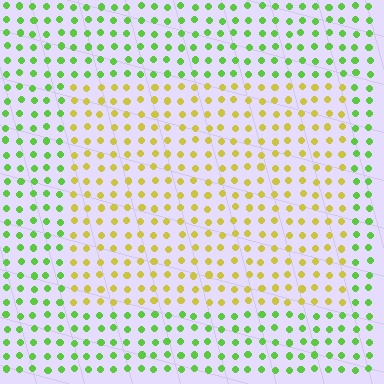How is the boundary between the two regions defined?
The boundary is defined purely by a slight shift in hue (about 51 degrees). Spacing, size, and orientation are identical on both sides.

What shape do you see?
I see a rectangle.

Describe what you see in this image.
The image is filled with small lime elements in a uniform arrangement. A rectangle-shaped region is visible where the elements are tinted to a slightly different hue, forming a subtle color boundary.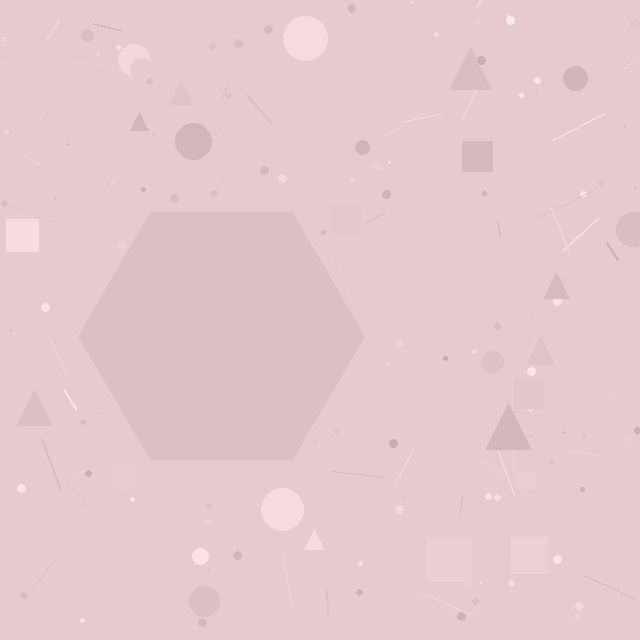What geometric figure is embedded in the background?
A hexagon is embedded in the background.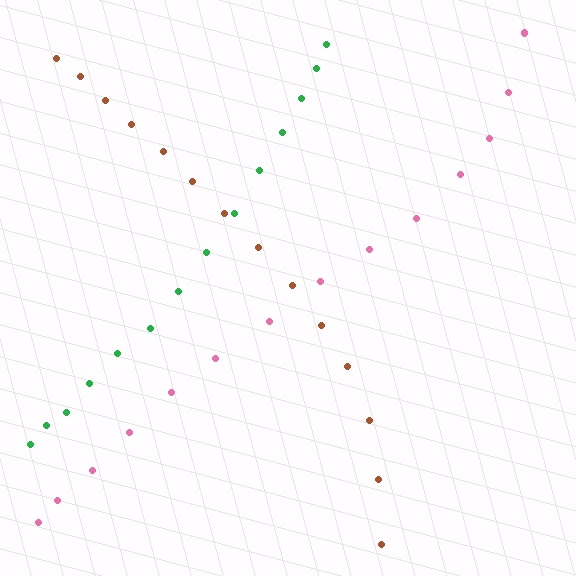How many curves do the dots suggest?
There are 3 distinct paths.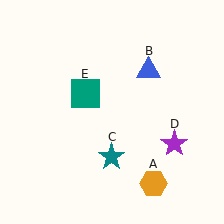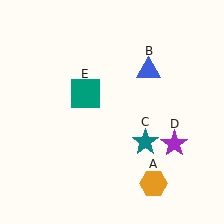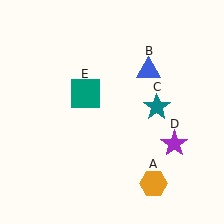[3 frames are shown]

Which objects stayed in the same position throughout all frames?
Orange hexagon (object A) and blue triangle (object B) and purple star (object D) and teal square (object E) remained stationary.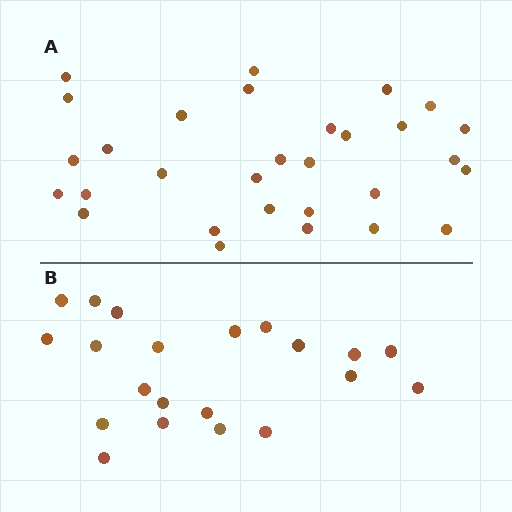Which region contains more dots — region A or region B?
Region A (the top region) has more dots.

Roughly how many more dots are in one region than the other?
Region A has roughly 8 or so more dots than region B.